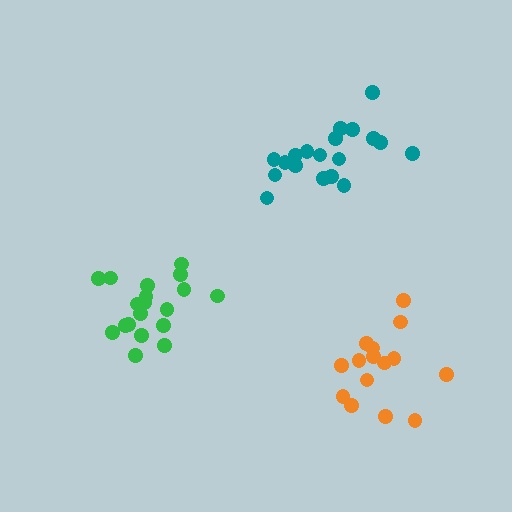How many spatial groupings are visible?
There are 3 spatial groupings.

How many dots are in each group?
Group 1: 19 dots, Group 2: 15 dots, Group 3: 19 dots (53 total).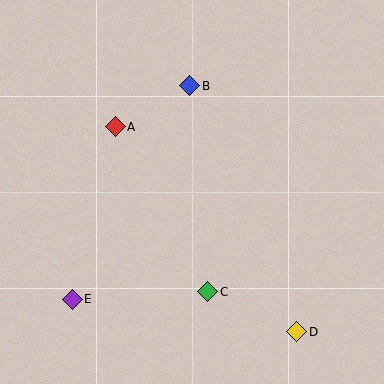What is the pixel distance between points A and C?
The distance between A and C is 189 pixels.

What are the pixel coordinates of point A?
Point A is at (115, 127).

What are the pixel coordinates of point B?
Point B is at (190, 86).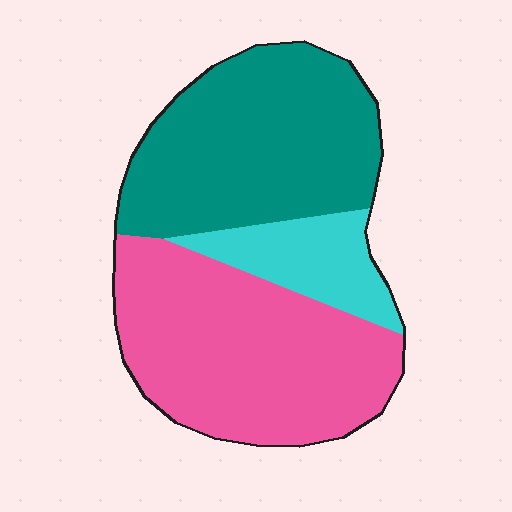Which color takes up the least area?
Cyan, at roughly 15%.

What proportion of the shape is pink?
Pink covers about 45% of the shape.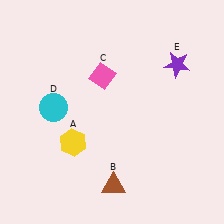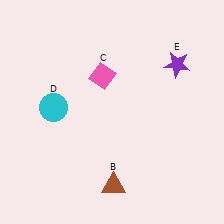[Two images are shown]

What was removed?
The yellow hexagon (A) was removed in Image 2.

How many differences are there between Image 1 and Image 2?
There is 1 difference between the two images.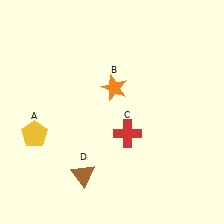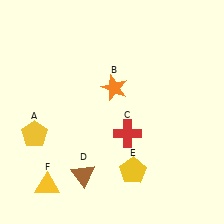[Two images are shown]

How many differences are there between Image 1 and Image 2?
There are 2 differences between the two images.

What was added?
A yellow pentagon (E), a yellow triangle (F) were added in Image 2.